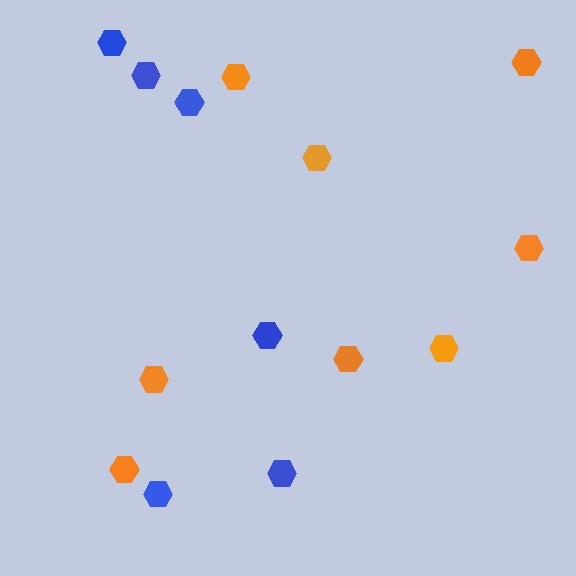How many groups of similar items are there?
There are 2 groups: one group of blue hexagons (6) and one group of orange hexagons (8).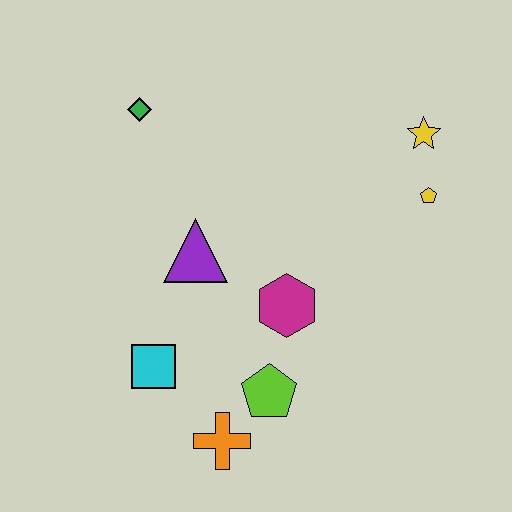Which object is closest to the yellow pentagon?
The yellow star is closest to the yellow pentagon.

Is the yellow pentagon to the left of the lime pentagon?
No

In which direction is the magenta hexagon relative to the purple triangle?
The magenta hexagon is to the right of the purple triangle.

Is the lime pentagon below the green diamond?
Yes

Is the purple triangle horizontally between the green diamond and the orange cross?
Yes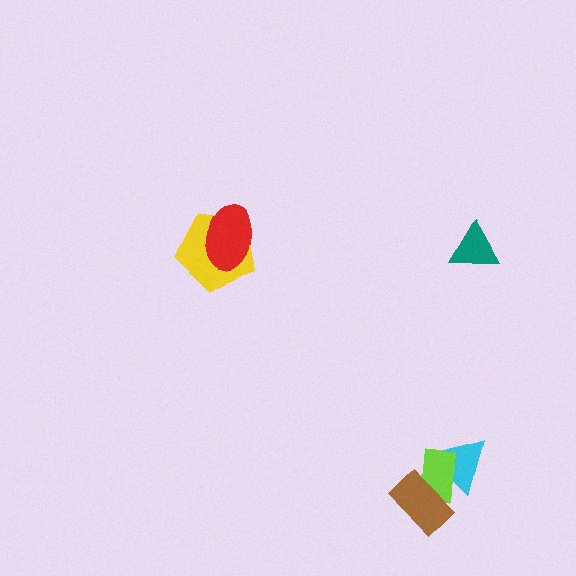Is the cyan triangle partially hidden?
Yes, it is partially covered by another shape.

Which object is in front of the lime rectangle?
The brown rectangle is in front of the lime rectangle.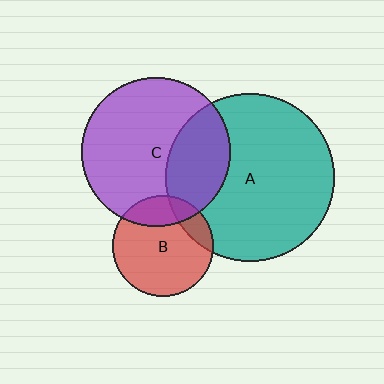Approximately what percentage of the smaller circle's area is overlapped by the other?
Approximately 20%.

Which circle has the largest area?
Circle A (teal).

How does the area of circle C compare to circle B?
Approximately 2.2 times.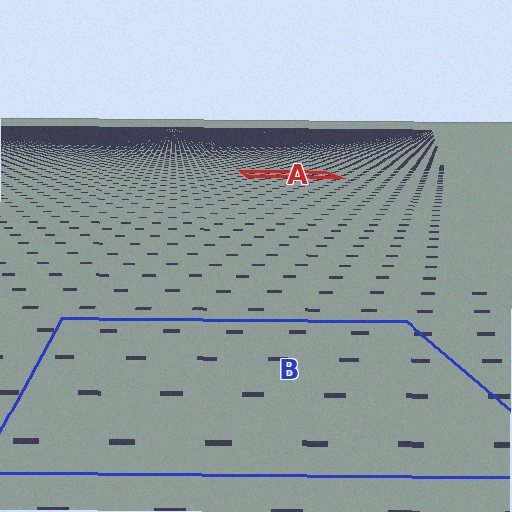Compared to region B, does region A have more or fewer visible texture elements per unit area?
Region A has more texture elements per unit area — they are packed more densely because it is farther away.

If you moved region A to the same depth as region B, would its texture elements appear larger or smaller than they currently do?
They would appear larger. At a closer depth, the same texture elements are projected at a bigger on-screen size.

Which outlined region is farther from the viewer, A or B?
Region A is farther from the viewer — the texture elements inside it appear smaller and more densely packed.